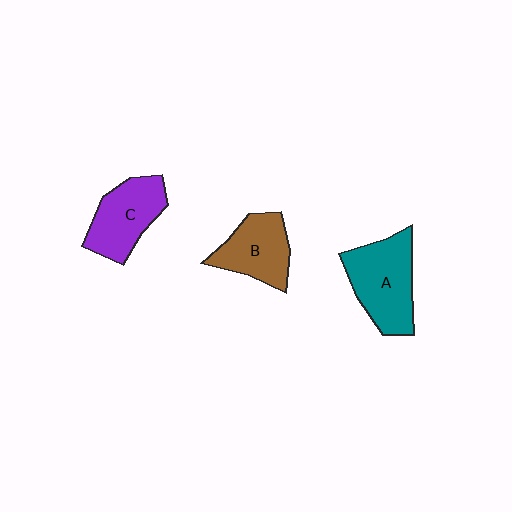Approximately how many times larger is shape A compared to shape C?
Approximately 1.2 times.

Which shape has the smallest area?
Shape B (brown).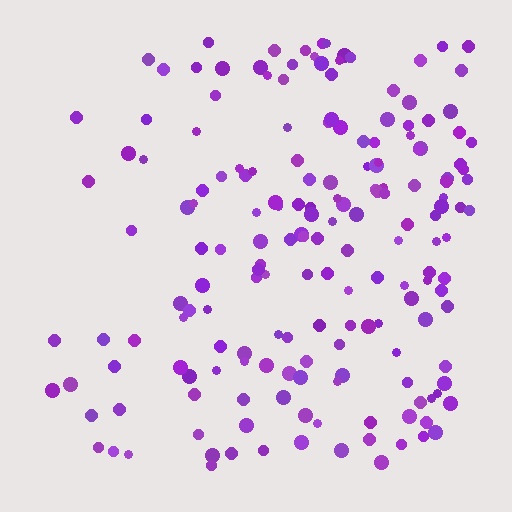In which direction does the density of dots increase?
From left to right, with the right side densest.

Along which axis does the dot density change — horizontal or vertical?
Horizontal.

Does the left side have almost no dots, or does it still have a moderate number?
Still a moderate number, just noticeably fewer than the right.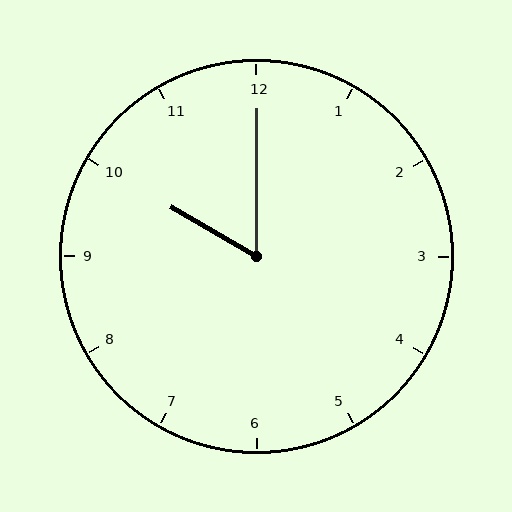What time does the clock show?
10:00.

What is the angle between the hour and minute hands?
Approximately 60 degrees.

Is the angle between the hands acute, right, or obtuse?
It is acute.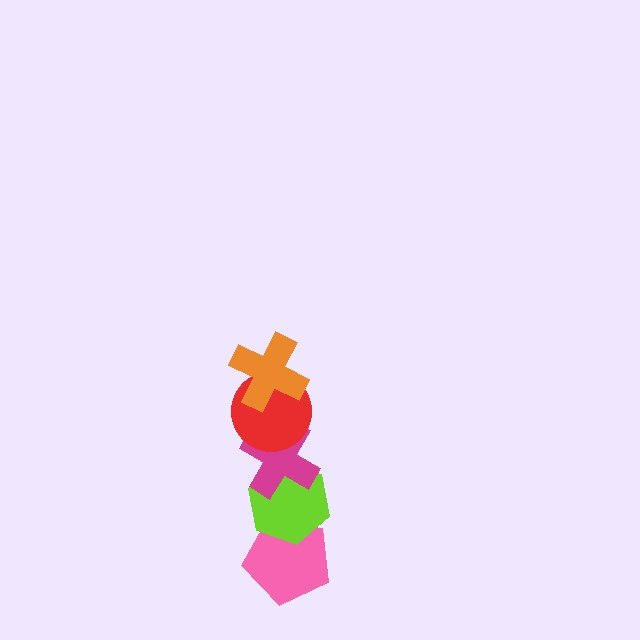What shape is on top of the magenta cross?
The red circle is on top of the magenta cross.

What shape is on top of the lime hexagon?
The magenta cross is on top of the lime hexagon.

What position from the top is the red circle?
The red circle is 2nd from the top.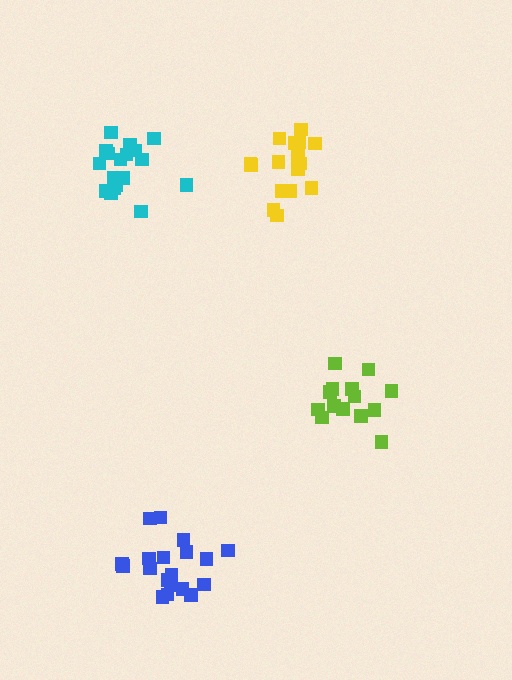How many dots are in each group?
Group 1: 18 dots, Group 2: 20 dots, Group 3: 14 dots, Group 4: 16 dots (68 total).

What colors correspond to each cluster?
The clusters are colored: cyan, blue, lime, yellow.